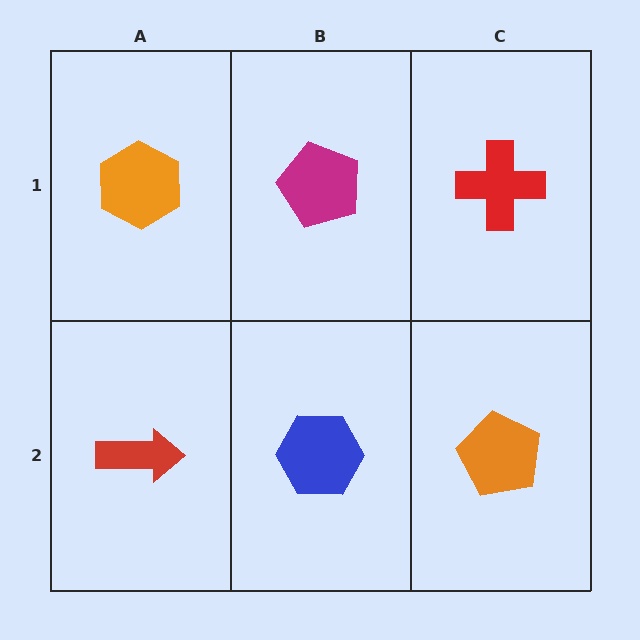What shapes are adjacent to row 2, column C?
A red cross (row 1, column C), a blue hexagon (row 2, column B).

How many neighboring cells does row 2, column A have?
2.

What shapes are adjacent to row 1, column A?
A red arrow (row 2, column A), a magenta pentagon (row 1, column B).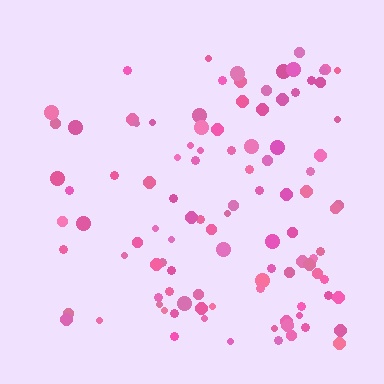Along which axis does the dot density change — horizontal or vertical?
Horizontal.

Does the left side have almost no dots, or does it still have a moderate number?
Still a moderate number, just noticeably fewer than the right.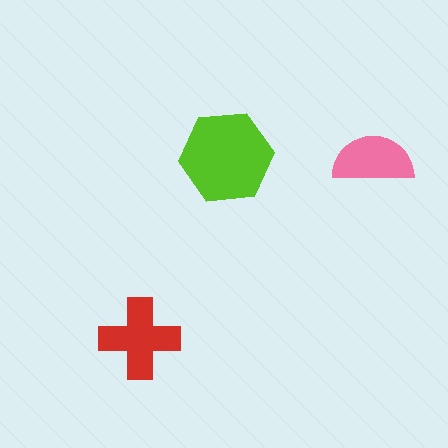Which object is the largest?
The lime hexagon.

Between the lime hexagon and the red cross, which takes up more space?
The lime hexagon.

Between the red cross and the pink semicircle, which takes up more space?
The red cross.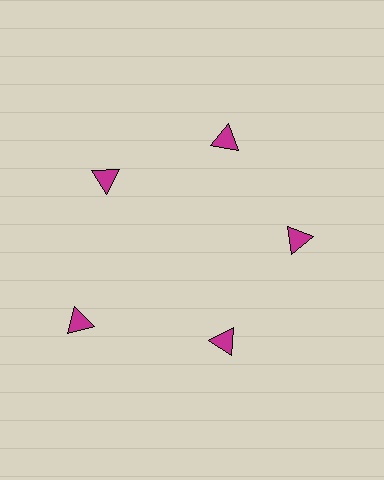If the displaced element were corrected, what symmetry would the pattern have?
It would have 5-fold rotational symmetry — the pattern would map onto itself every 72 degrees.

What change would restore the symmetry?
The symmetry would be restored by moving it inward, back onto the ring so that all 5 triangles sit at equal angles and equal distance from the center.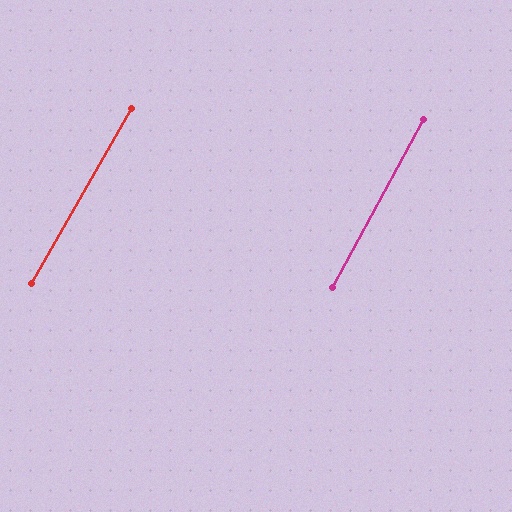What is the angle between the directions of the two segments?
Approximately 1 degree.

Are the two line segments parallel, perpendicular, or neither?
Parallel — their directions differ by only 1.4°.